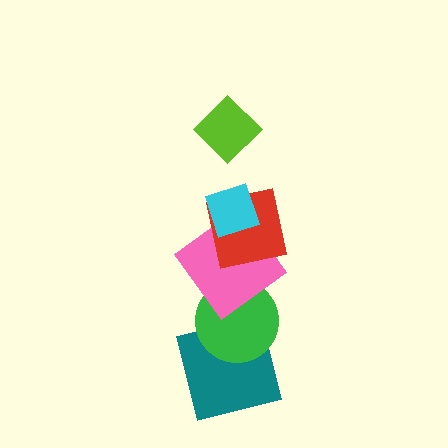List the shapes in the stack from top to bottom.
From top to bottom: the lime diamond, the cyan diamond, the red square, the pink diamond, the green circle, the teal square.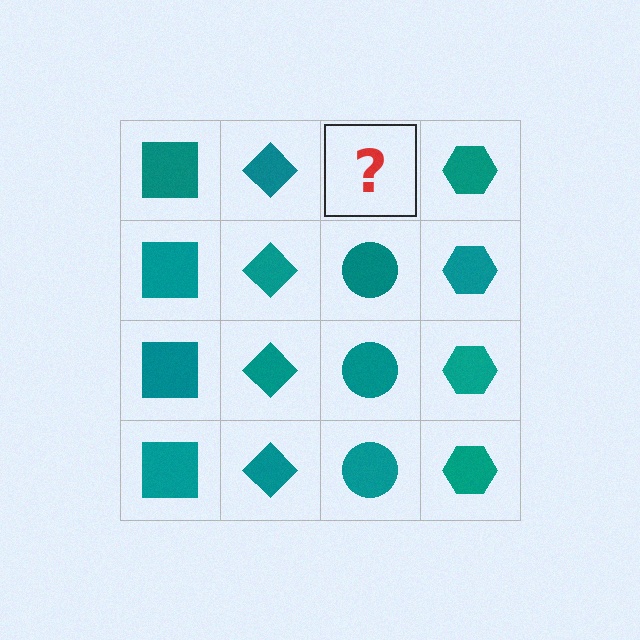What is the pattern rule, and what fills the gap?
The rule is that each column has a consistent shape. The gap should be filled with a teal circle.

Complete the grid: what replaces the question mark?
The question mark should be replaced with a teal circle.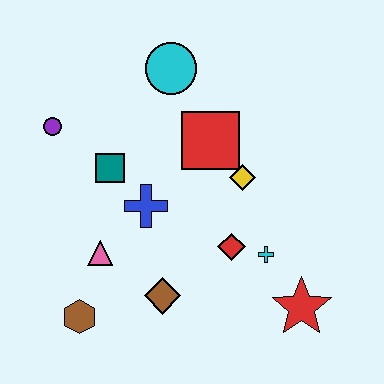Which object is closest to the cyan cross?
The red diamond is closest to the cyan cross.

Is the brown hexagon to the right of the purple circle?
Yes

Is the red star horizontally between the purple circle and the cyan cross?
No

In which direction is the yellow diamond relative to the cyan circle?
The yellow diamond is below the cyan circle.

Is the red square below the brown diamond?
No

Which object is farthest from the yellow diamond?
The brown hexagon is farthest from the yellow diamond.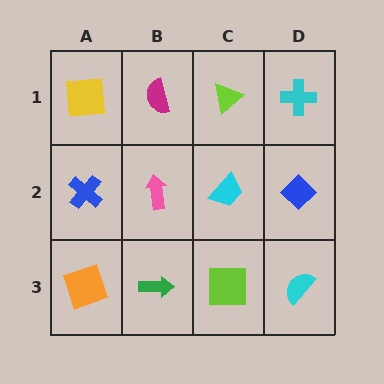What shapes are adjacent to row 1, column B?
A pink arrow (row 2, column B), a yellow square (row 1, column A), a lime triangle (row 1, column C).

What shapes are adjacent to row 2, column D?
A cyan cross (row 1, column D), a cyan semicircle (row 3, column D), a cyan trapezoid (row 2, column C).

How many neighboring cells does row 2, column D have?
3.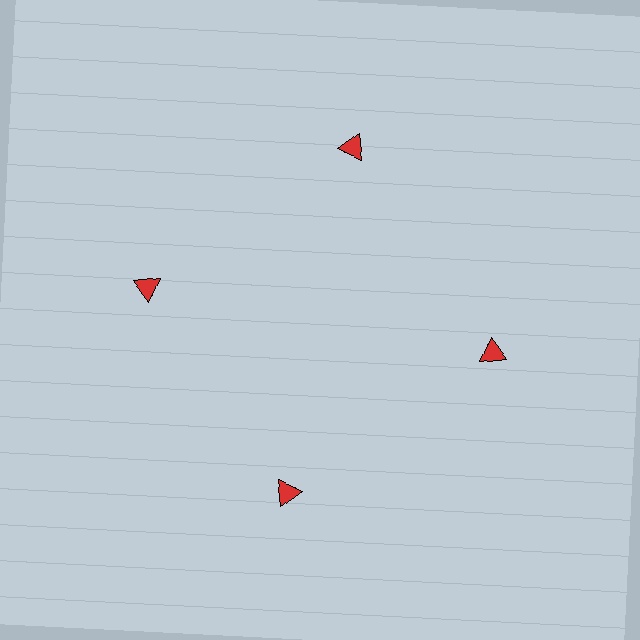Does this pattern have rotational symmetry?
Yes, this pattern has 4-fold rotational symmetry. It looks the same after rotating 90 degrees around the center.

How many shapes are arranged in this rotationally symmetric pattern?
There are 4 shapes, arranged in 4 groups of 1.